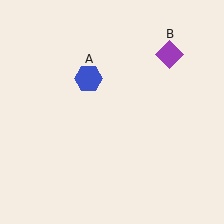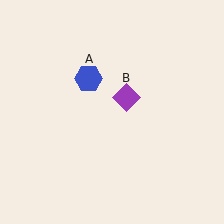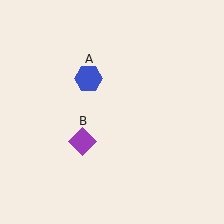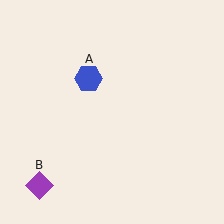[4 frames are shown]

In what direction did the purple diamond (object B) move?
The purple diamond (object B) moved down and to the left.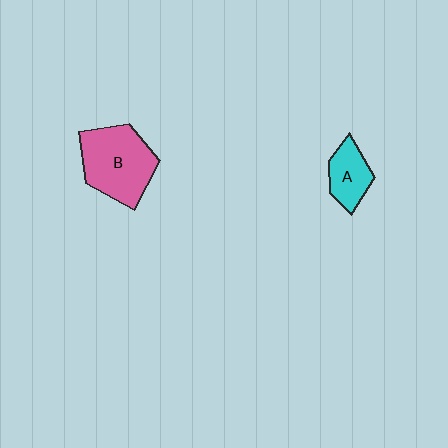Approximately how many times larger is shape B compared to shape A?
Approximately 2.1 times.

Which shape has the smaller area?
Shape A (cyan).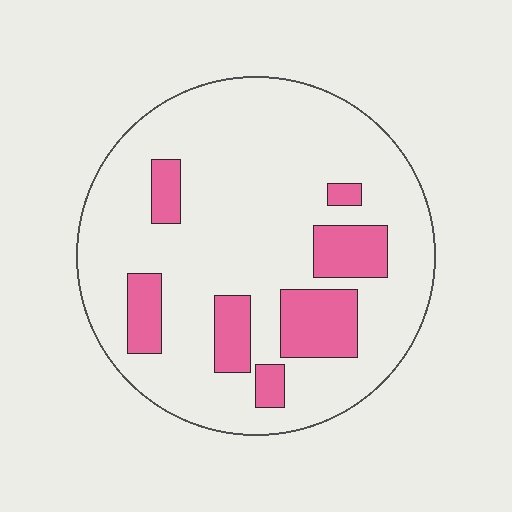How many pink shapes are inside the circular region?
7.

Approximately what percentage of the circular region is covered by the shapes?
Approximately 20%.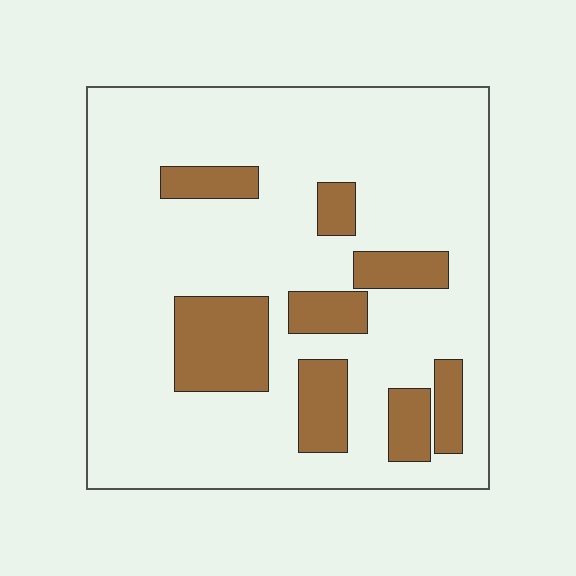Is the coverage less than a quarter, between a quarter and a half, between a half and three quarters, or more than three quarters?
Less than a quarter.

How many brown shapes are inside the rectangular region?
8.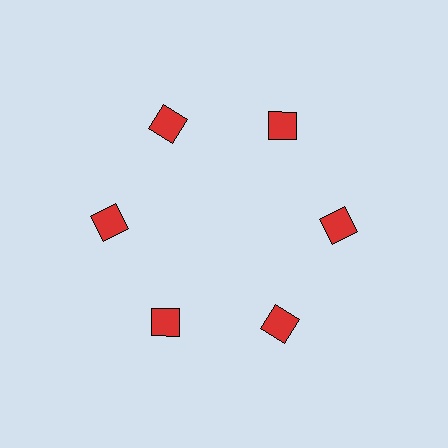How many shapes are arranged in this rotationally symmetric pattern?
There are 6 shapes, arranged in 6 groups of 1.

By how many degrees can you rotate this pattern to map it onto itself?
The pattern maps onto itself every 60 degrees of rotation.